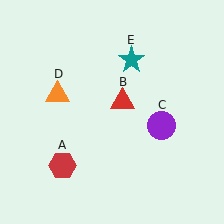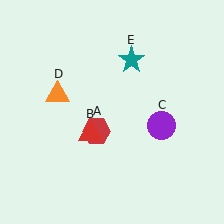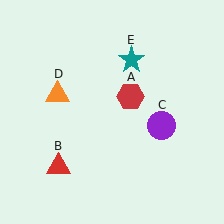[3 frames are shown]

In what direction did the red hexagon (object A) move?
The red hexagon (object A) moved up and to the right.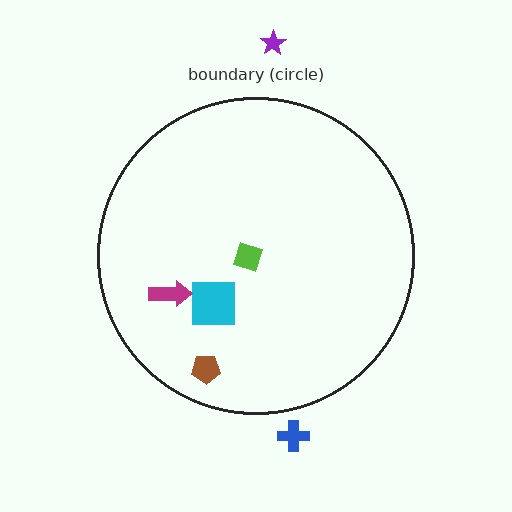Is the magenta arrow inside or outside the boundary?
Inside.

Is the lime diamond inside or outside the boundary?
Inside.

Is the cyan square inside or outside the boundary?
Inside.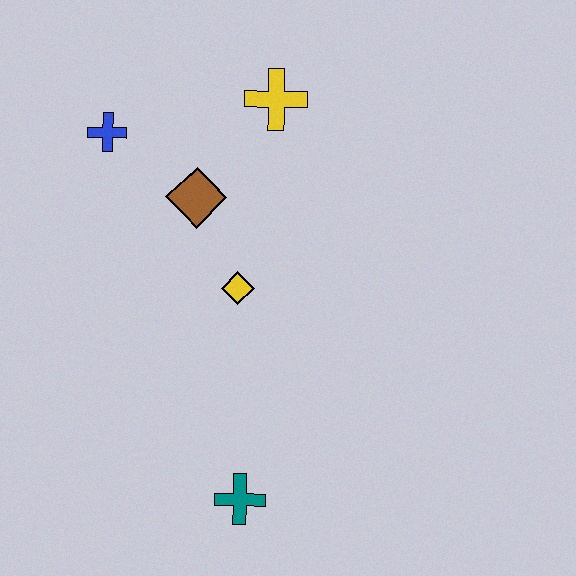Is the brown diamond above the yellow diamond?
Yes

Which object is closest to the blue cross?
The brown diamond is closest to the blue cross.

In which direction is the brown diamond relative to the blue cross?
The brown diamond is to the right of the blue cross.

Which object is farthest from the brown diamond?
The teal cross is farthest from the brown diamond.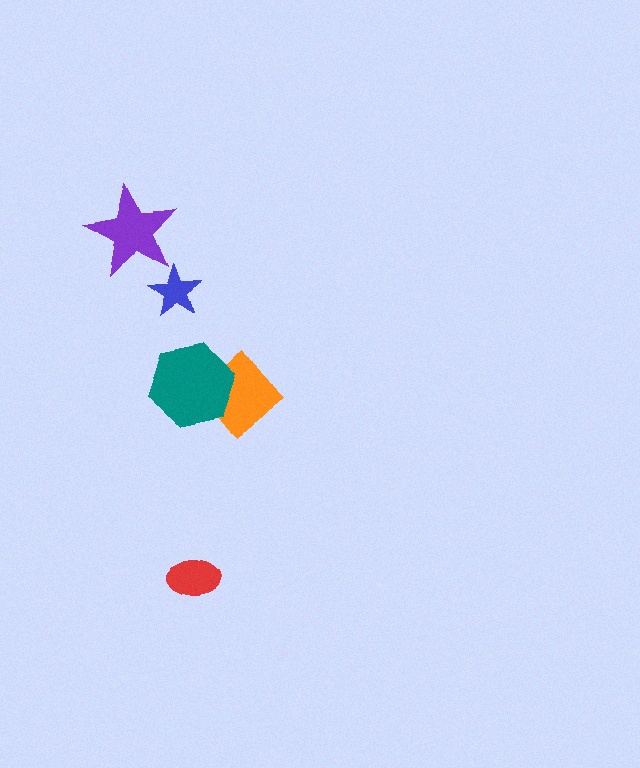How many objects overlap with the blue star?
0 objects overlap with the blue star.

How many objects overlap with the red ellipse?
0 objects overlap with the red ellipse.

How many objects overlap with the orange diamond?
1 object overlaps with the orange diamond.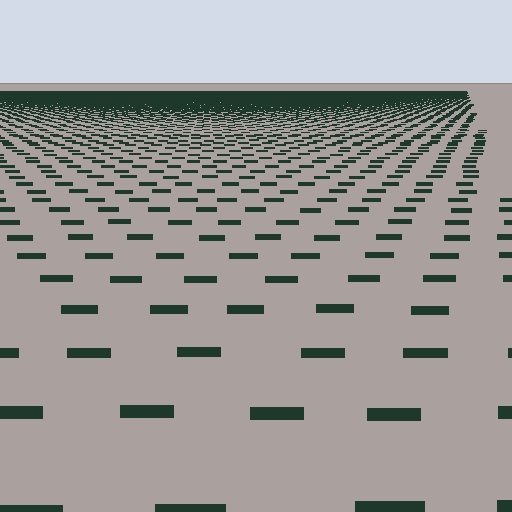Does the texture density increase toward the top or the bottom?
Density increases toward the top.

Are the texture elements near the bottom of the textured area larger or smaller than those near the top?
Larger. Near the bottom, elements are closer to the viewer and appear at a bigger on-screen size.